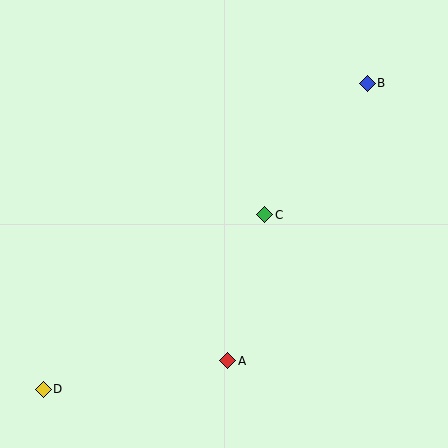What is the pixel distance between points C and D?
The distance between C and D is 282 pixels.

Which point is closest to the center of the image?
Point C at (265, 215) is closest to the center.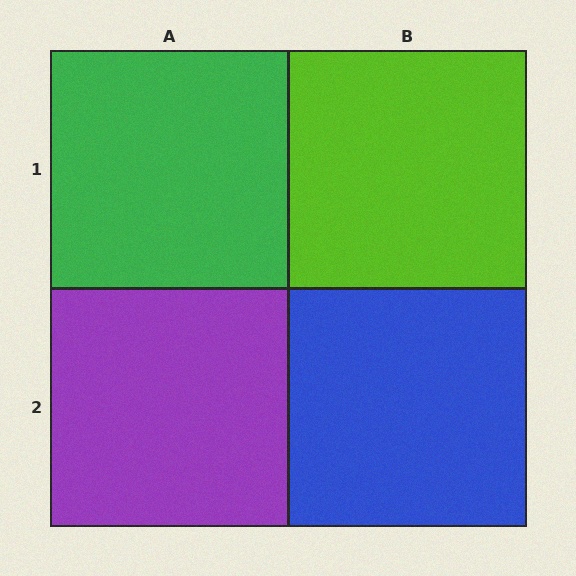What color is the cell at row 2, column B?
Blue.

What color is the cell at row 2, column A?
Purple.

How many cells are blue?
1 cell is blue.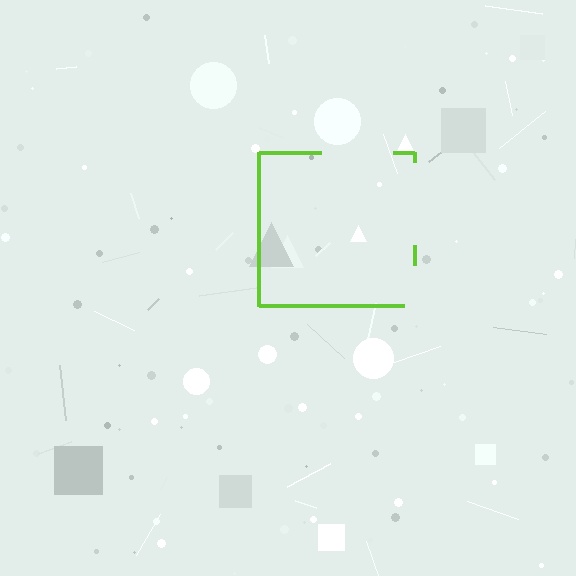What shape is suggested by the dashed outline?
The dashed outline suggests a square.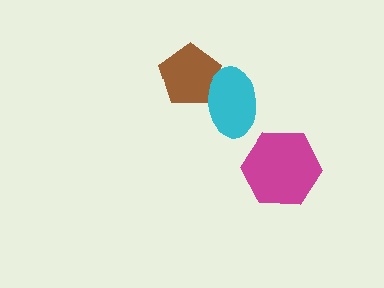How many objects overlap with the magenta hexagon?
0 objects overlap with the magenta hexagon.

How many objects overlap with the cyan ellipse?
1 object overlaps with the cyan ellipse.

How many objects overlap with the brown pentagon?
1 object overlaps with the brown pentagon.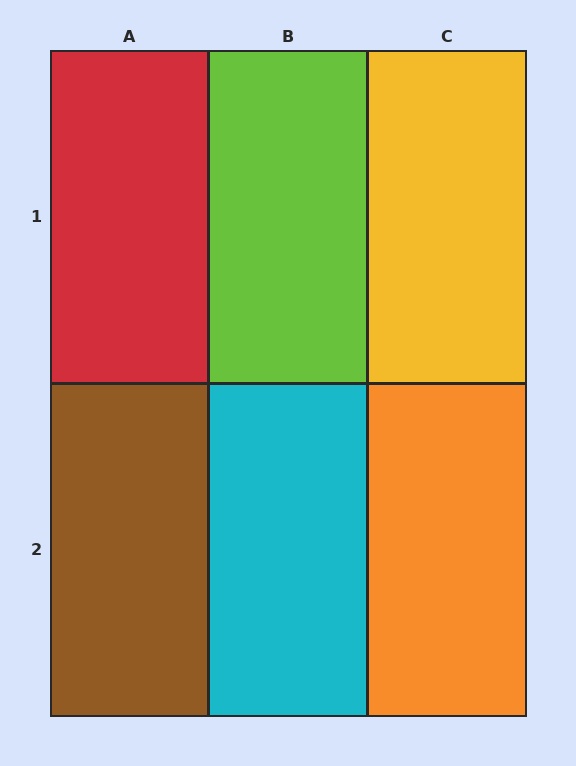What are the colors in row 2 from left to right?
Brown, cyan, orange.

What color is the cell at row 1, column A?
Red.